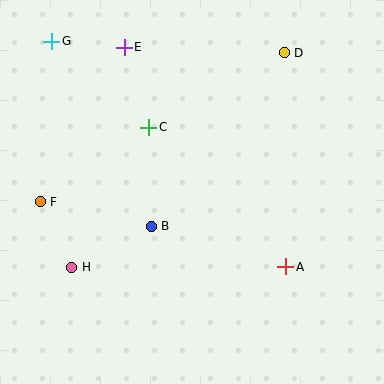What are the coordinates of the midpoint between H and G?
The midpoint between H and G is at (62, 154).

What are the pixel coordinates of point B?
Point B is at (151, 226).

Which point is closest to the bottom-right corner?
Point A is closest to the bottom-right corner.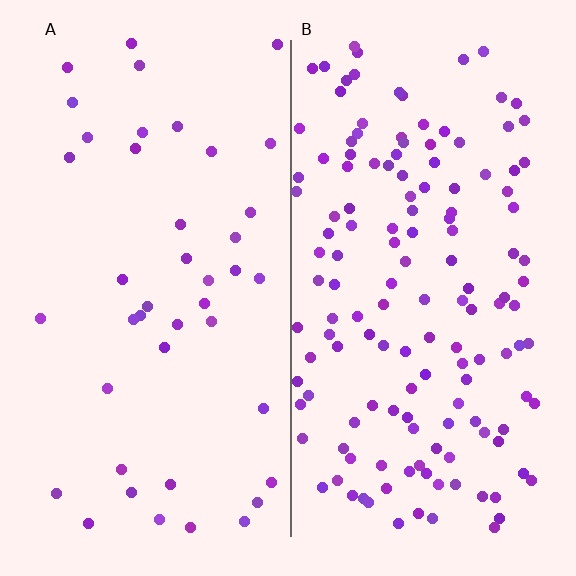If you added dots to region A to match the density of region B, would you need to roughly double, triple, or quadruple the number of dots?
Approximately triple.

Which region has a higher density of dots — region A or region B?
B (the right).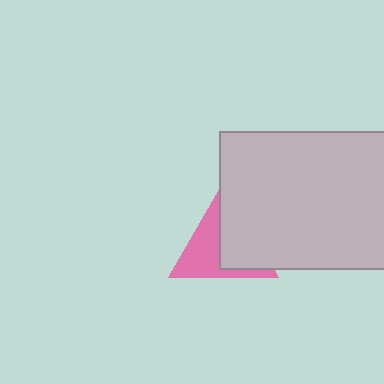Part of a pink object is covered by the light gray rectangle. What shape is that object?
It is a triangle.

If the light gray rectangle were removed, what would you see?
You would see the complete pink triangle.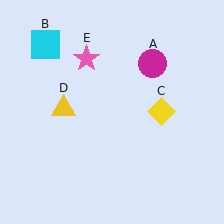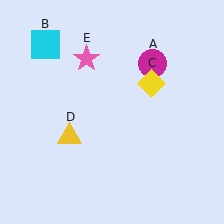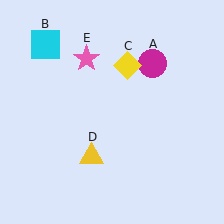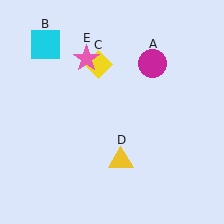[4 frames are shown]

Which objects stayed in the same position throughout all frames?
Magenta circle (object A) and cyan square (object B) and pink star (object E) remained stationary.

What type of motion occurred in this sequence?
The yellow diamond (object C), yellow triangle (object D) rotated counterclockwise around the center of the scene.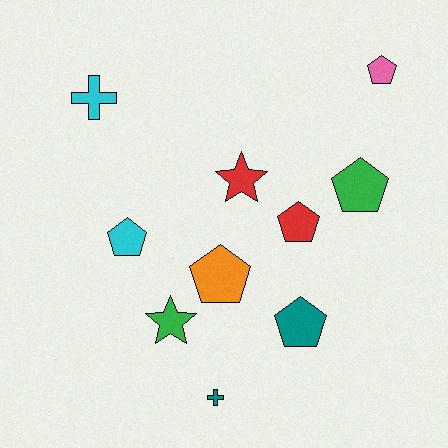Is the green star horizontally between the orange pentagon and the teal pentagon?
No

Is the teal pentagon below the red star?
Yes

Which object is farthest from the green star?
The pink pentagon is farthest from the green star.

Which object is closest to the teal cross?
The green star is closest to the teal cross.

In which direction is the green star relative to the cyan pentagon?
The green star is below the cyan pentagon.